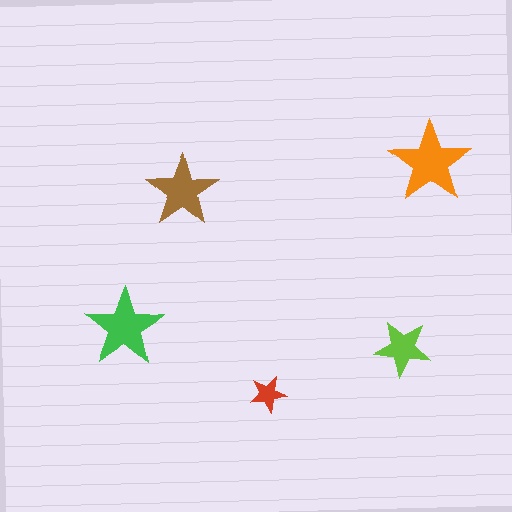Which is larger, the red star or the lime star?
The lime one.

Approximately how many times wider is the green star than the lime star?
About 1.5 times wider.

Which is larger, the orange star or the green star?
The orange one.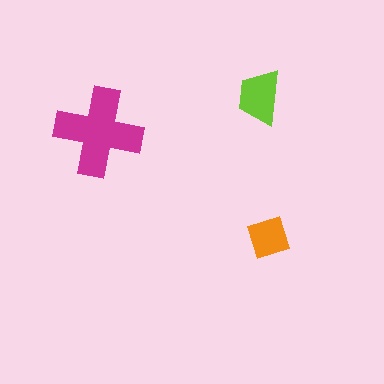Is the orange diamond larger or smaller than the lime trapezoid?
Smaller.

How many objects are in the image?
There are 3 objects in the image.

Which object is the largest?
The magenta cross.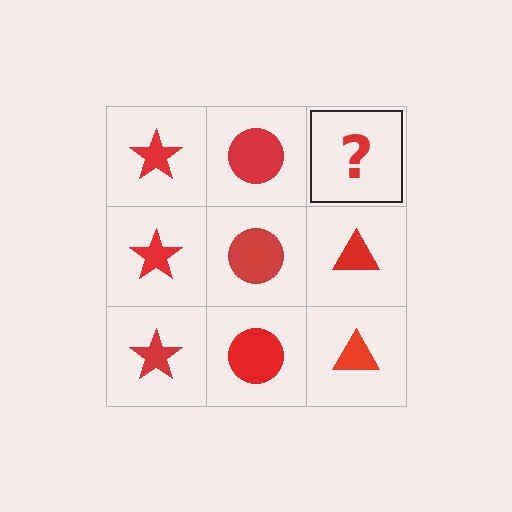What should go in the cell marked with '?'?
The missing cell should contain a red triangle.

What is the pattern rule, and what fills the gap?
The rule is that each column has a consistent shape. The gap should be filled with a red triangle.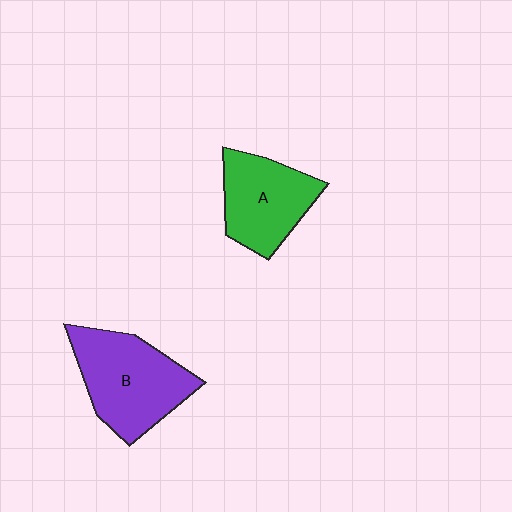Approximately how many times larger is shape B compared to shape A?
Approximately 1.2 times.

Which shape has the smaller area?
Shape A (green).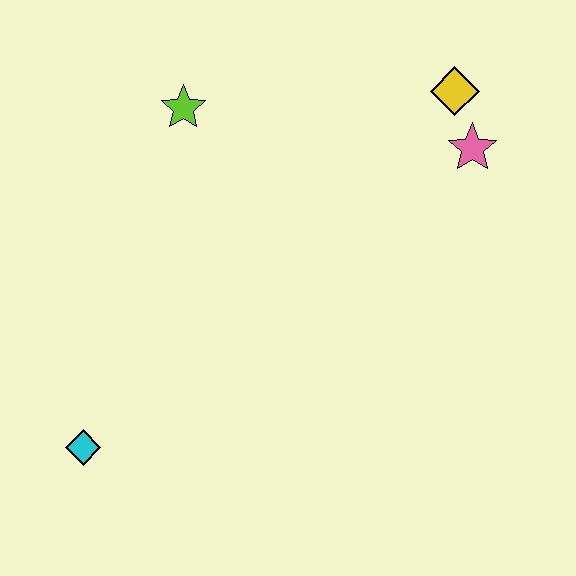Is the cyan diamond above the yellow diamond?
No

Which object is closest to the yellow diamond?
The pink star is closest to the yellow diamond.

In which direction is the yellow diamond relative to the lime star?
The yellow diamond is to the right of the lime star.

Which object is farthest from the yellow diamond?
The cyan diamond is farthest from the yellow diamond.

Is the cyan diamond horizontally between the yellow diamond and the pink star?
No